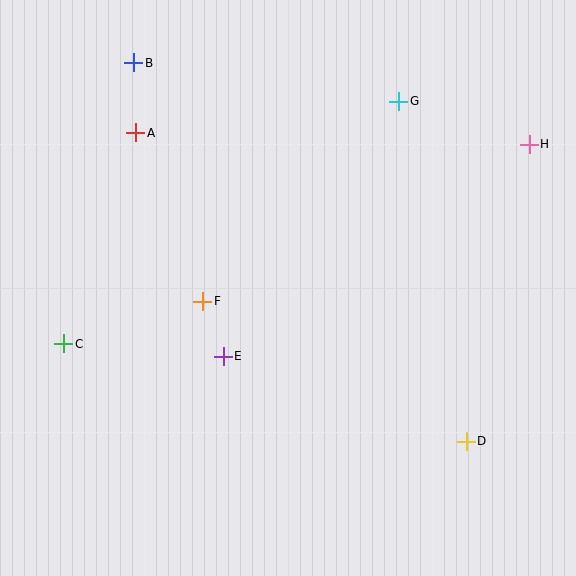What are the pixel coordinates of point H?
Point H is at (529, 144).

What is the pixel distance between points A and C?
The distance between A and C is 223 pixels.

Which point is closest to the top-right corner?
Point H is closest to the top-right corner.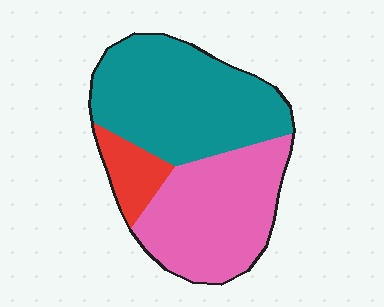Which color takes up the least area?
Red, at roughly 10%.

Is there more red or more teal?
Teal.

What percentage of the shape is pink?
Pink covers roughly 40% of the shape.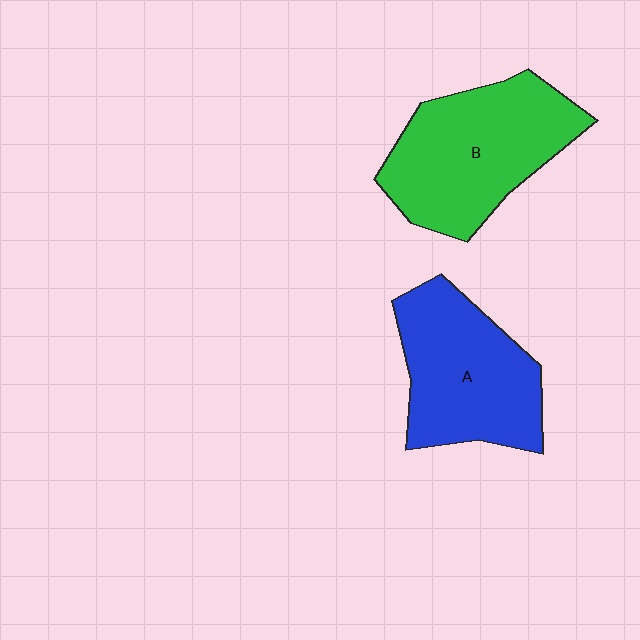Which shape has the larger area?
Shape B (green).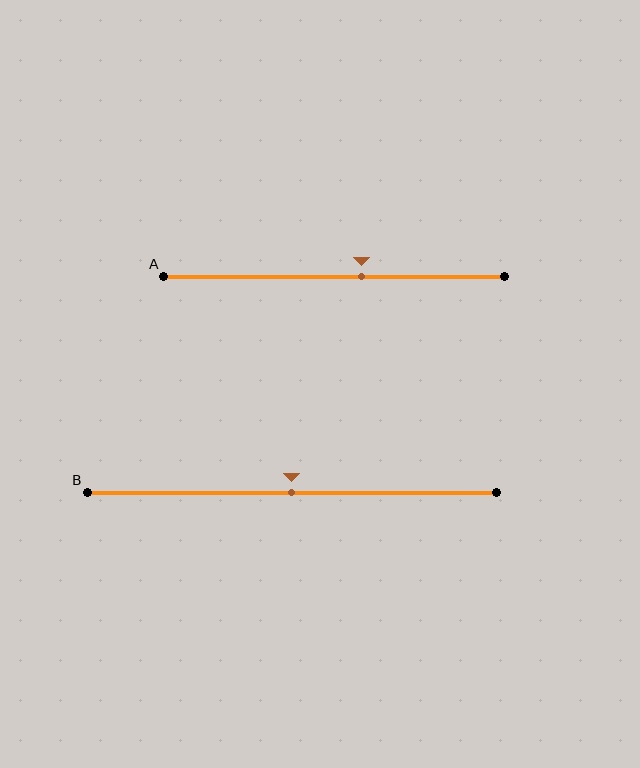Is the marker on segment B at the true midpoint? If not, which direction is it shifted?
Yes, the marker on segment B is at the true midpoint.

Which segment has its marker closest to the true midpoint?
Segment B has its marker closest to the true midpoint.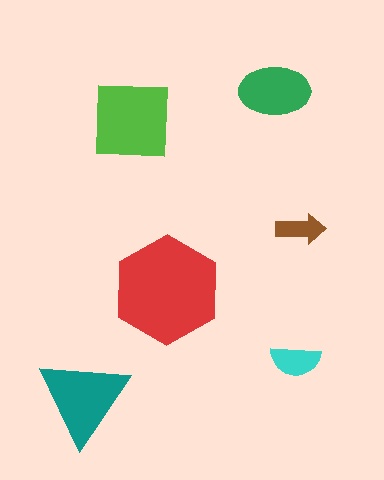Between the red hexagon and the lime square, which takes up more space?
The red hexagon.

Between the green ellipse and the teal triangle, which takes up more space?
The teal triangle.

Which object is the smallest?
The brown arrow.